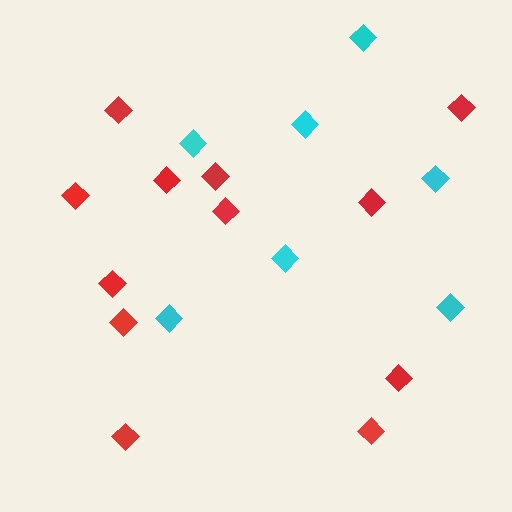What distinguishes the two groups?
There are 2 groups: one group of cyan diamonds (7) and one group of red diamonds (12).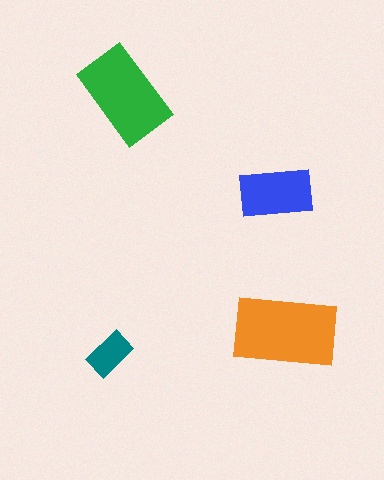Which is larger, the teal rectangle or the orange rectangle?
The orange one.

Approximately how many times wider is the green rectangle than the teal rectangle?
About 2 times wider.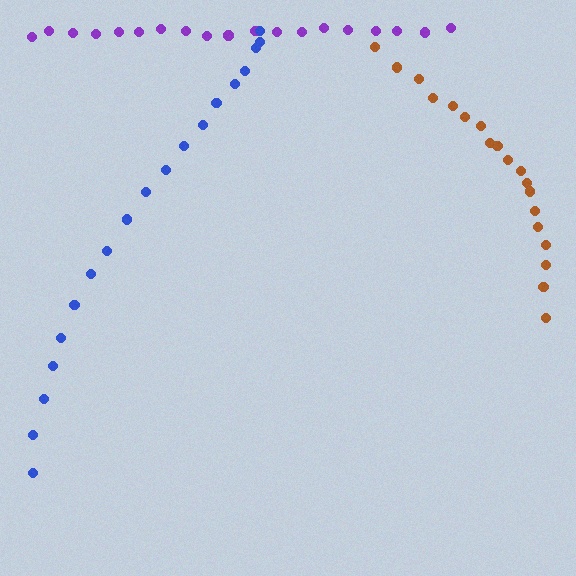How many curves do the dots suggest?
There are 3 distinct paths.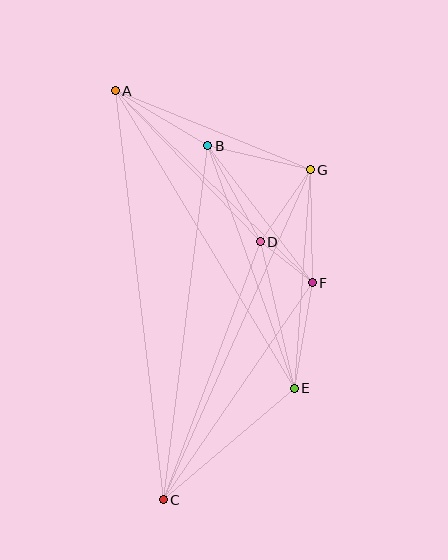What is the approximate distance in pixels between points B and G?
The distance between B and G is approximately 106 pixels.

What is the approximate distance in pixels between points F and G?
The distance between F and G is approximately 113 pixels.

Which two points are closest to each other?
Points D and F are closest to each other.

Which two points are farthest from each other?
Points A and C are farthest from each other.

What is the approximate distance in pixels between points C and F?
The distance between C and F is approximately 263 pixels.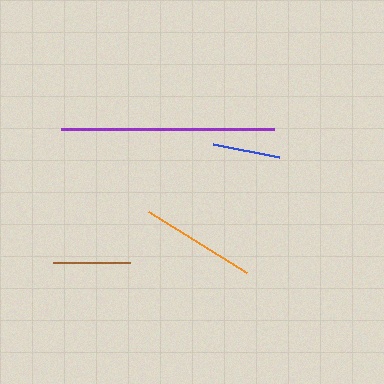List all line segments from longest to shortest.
From longest to shortest: purple, orange, brown, blue.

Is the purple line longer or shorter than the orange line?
The purple line is longer than the orange line.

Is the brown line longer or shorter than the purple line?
The purple line is longer than the brown line.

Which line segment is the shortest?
The blue line is the shortest at approximately 68 pixels.